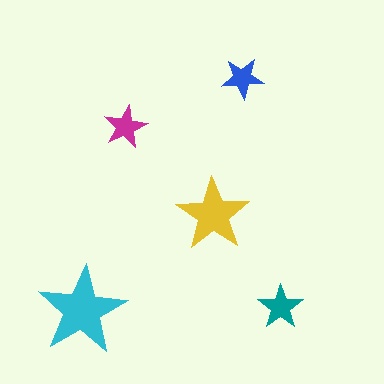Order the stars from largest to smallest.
the cyan one, the yellow one, the teal one, the magenta one, the blue one.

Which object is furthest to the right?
The teal star is rightmost.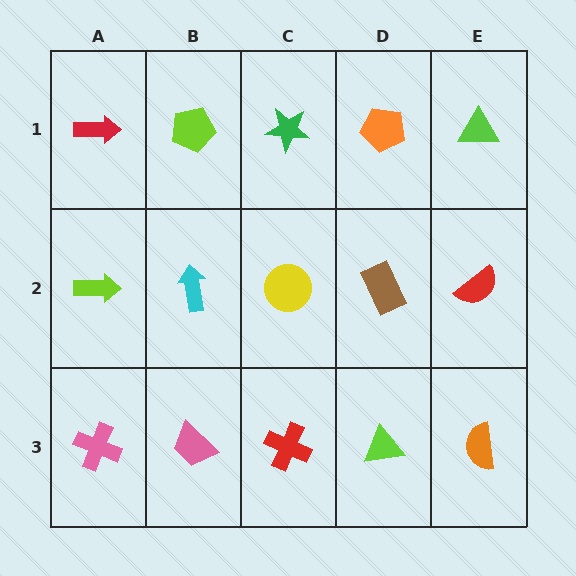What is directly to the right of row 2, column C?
A brown rectangle.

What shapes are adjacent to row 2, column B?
A lime pentagon (row 1, column B), a pink trapezoid (row 3, column B), a lime arrow (row 2, column A), a yellow circle (row 2, column C).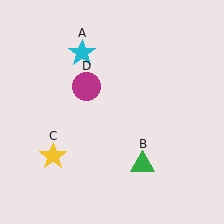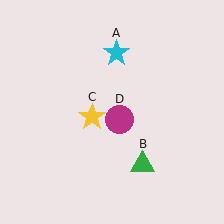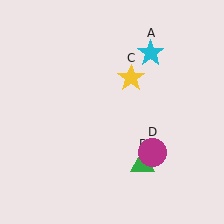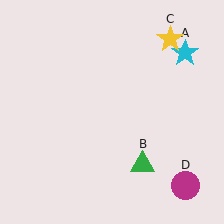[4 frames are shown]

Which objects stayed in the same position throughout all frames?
Green triangle (object B) remained stationary.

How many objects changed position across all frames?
3 objects changed position: cyan star (object A), yellow star (object C), magenta circle (object D).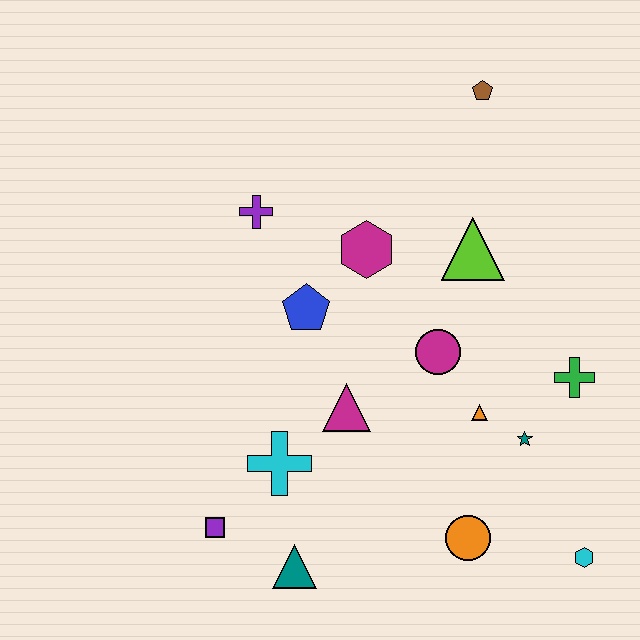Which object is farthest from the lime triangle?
The purple square is farthest from the lime triangle.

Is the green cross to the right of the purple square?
Yes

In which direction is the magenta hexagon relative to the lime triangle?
The magenta hexagon is to the left of the lime triangle.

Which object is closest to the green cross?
The teal star is closest to the green cross.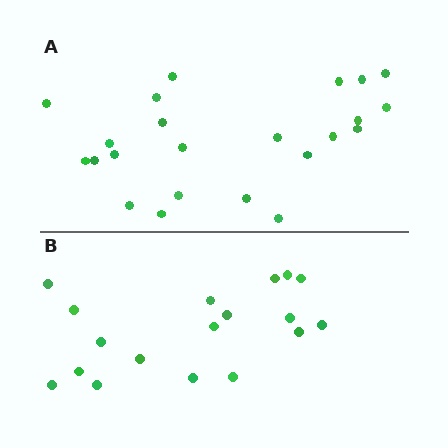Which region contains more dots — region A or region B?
Region A (the top region) has more dots.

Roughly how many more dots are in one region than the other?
Region A has about 5 more dots than region B.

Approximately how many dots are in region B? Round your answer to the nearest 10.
About 20 dots. (The exact count is 18, which rounds to 20.)